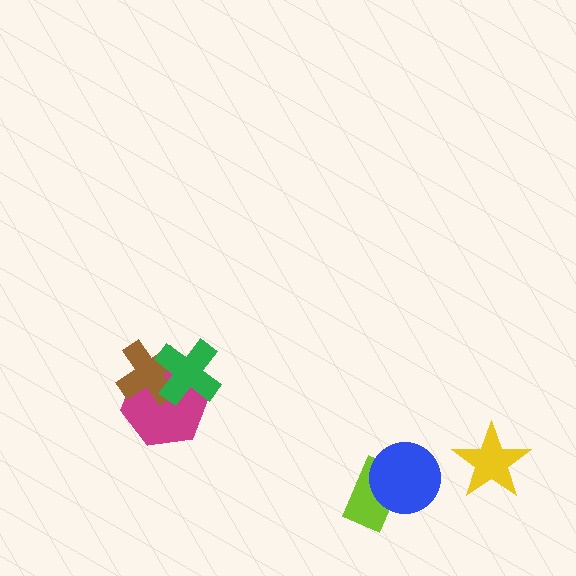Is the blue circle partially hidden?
No, no other shape covers it.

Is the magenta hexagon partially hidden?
Yes, it is partially covered by another shape.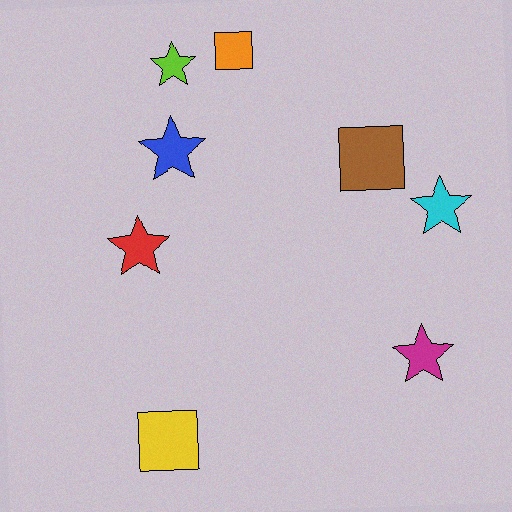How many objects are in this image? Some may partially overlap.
There are 8 objects.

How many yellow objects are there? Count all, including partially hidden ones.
There is 1 yellow object.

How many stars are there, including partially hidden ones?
There are 5 stars.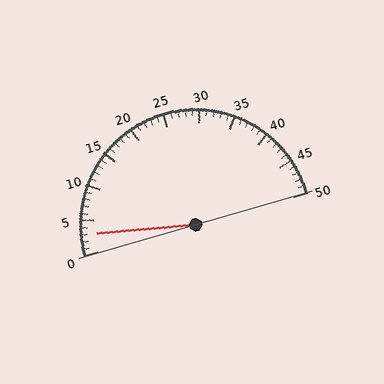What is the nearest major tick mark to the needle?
The nearest major tick mark is 5.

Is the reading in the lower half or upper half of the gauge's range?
The reading is in the lower half of the range (0 to 50).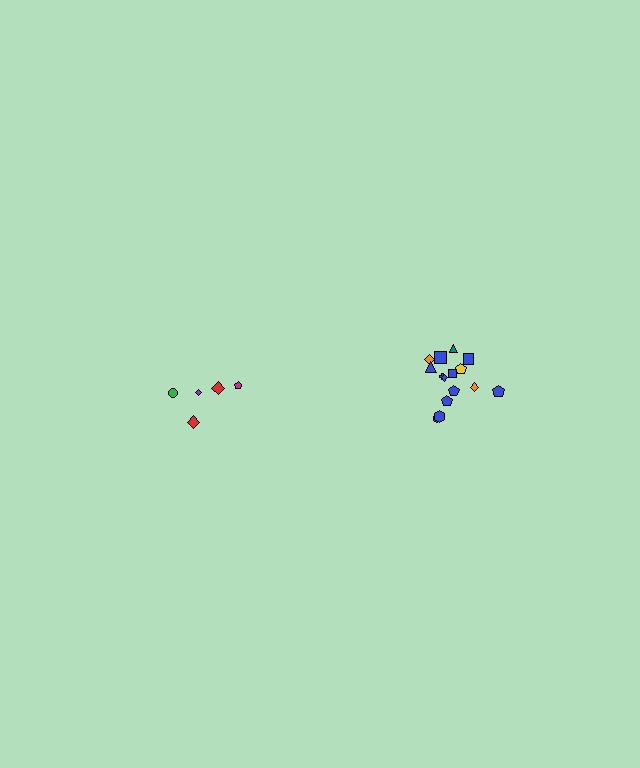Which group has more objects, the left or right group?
The right group.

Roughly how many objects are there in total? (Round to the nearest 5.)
Roughly 20 objects in total.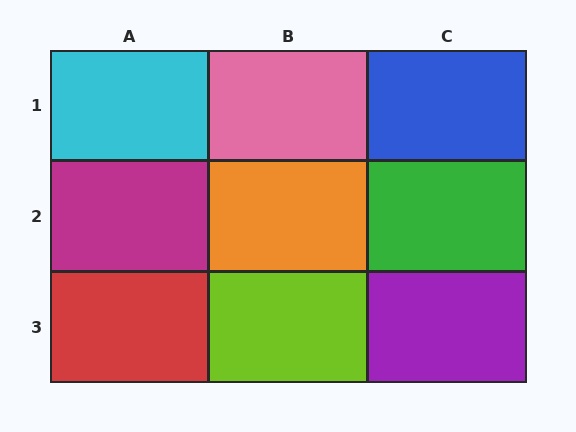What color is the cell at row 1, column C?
Blue.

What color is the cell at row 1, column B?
Pink.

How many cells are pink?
1 cell is pink.